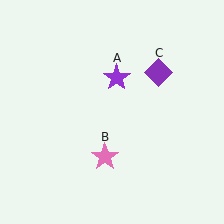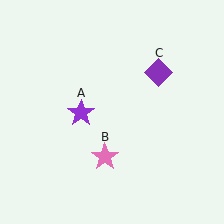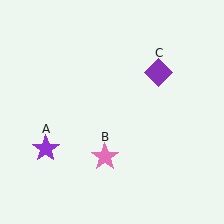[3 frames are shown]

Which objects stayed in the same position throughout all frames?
Pink star (object B) and purple diamond (object C) remained stationary.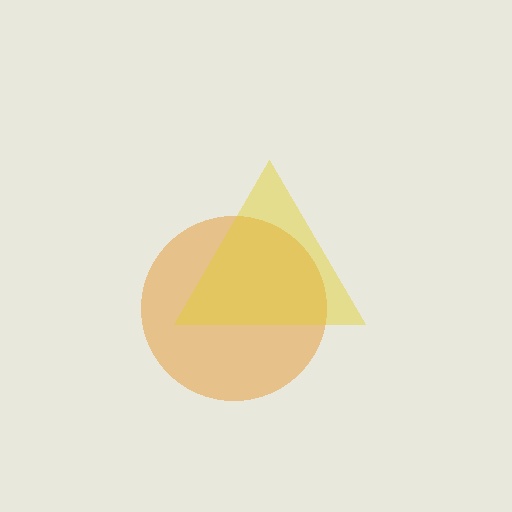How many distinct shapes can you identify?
There are 2 distinct shapes: an orange circle, a yellow triangle.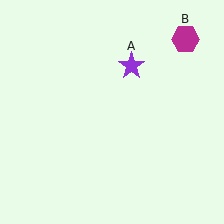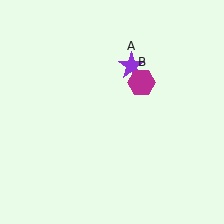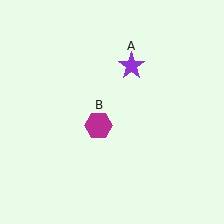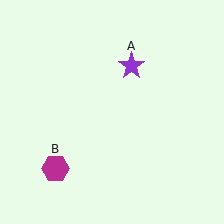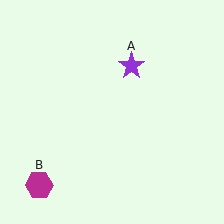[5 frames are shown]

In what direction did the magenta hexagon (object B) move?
The magenta hexagon (object B) moved down and to the left.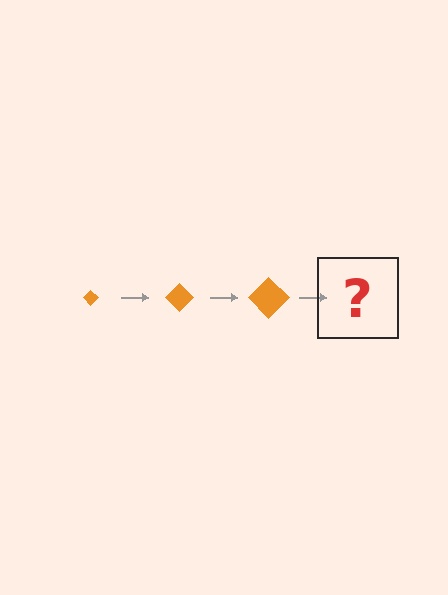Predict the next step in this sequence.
The next step is an orange diamond, larger than the previous one.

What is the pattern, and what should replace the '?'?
The pattern is that the diamond gets progressively larger each step. The '?' should be an orange diamond, larger than the previous one.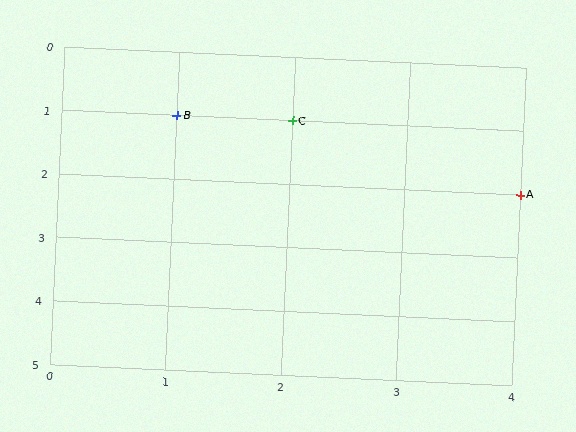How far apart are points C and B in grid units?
Points C and B are 1 column apart.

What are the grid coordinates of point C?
Point C is at grid coordinates (2, 1).